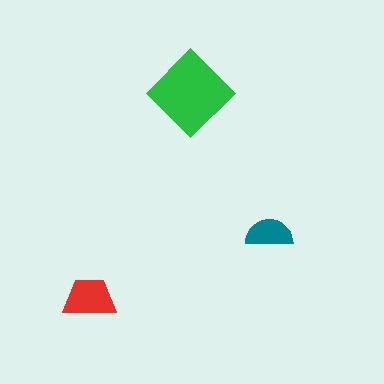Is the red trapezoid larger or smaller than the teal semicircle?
Larger.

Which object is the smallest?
The teal semicircle.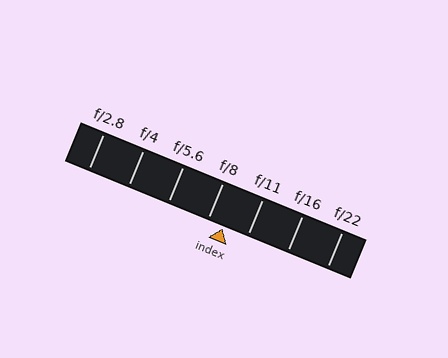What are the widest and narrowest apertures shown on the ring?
The widest aperture shown is f/2.8 and the narrowest is f/22.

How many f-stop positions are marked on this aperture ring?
There are 7 f-stop positions marked.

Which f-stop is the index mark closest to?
The index mark is closest to f/8.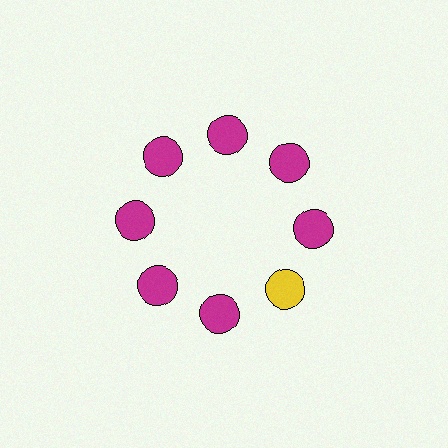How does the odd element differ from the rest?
It has a different color: yellow instead of magenta.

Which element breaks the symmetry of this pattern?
The yellow circle at roughly the 4 o'clock position breaks the symmetry. All other shapes are magenta circles.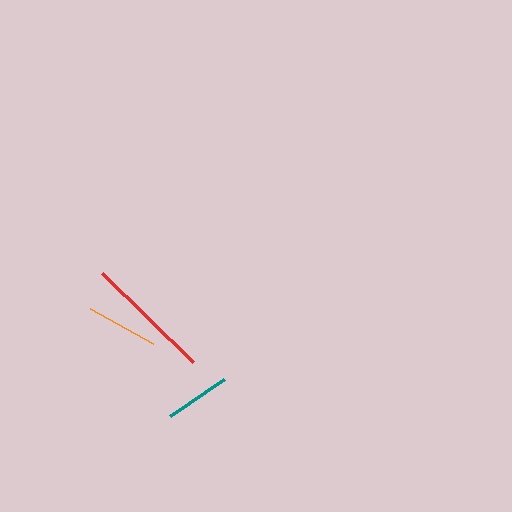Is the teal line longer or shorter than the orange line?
The orange line is longer than the teal line.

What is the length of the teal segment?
The teal segment is approximately 66 pixels long.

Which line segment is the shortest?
The teal line is the shortest at approximately 66 pixels.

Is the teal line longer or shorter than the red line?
The red line is longer than the teal line.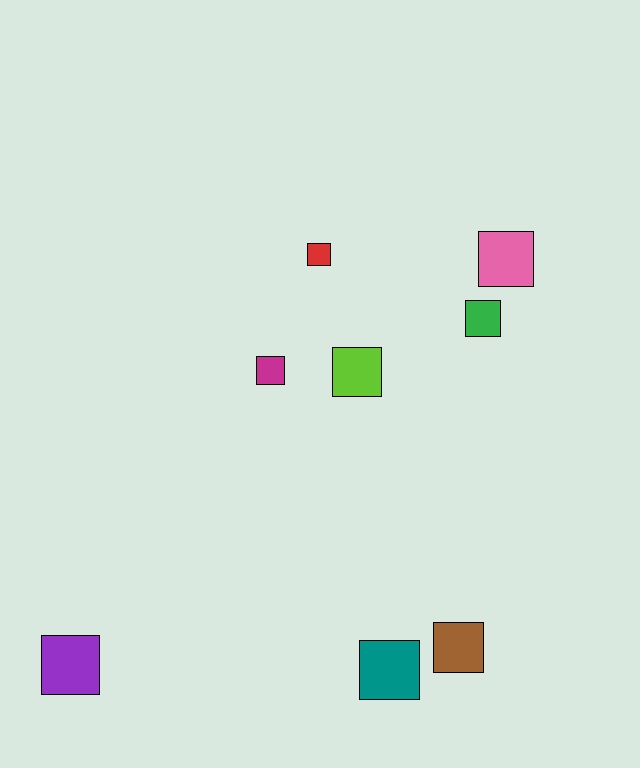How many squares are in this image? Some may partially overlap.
There are 8 squares.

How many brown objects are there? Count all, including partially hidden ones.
There is 1 brown object.